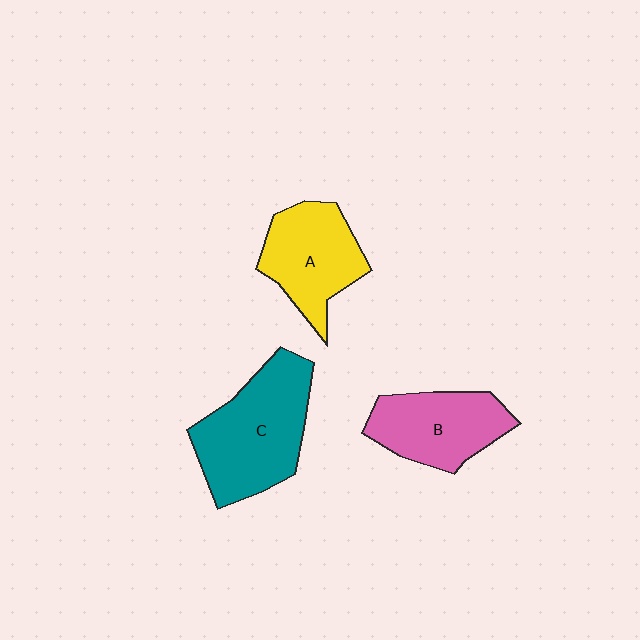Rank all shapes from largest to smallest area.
From largest to smallest: C (teal), A (yellow), B (pink).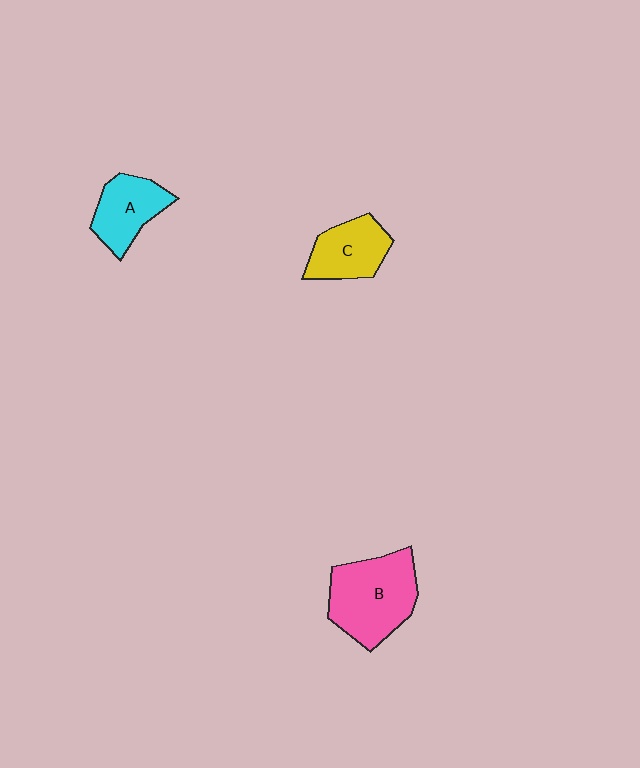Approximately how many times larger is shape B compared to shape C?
Approximately 1.6 times.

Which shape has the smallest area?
Shape C (yellow).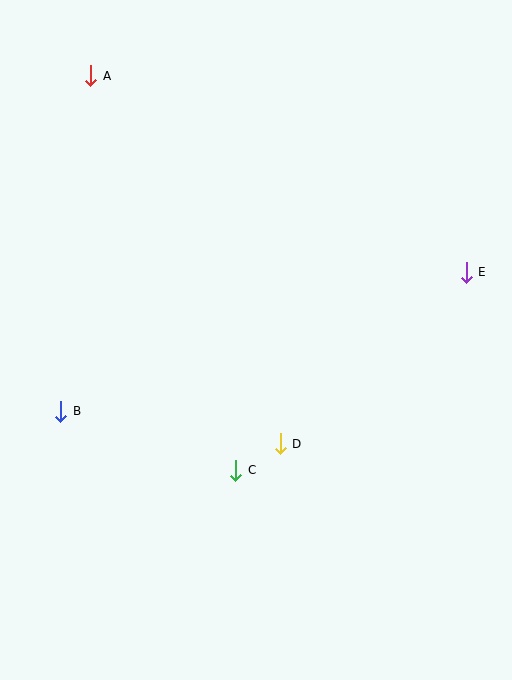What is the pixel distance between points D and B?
The distance between D and B is 222 pixels.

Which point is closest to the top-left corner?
Point A is closest to the top-left corner.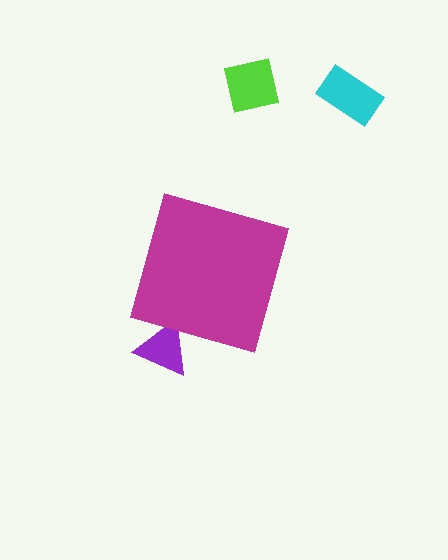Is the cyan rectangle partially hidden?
No, the cyan rectangle is fully visible.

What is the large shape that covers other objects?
A magenta diamond.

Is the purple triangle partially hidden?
Yes, the purple triangle is partially hidden behind the magenta diamond.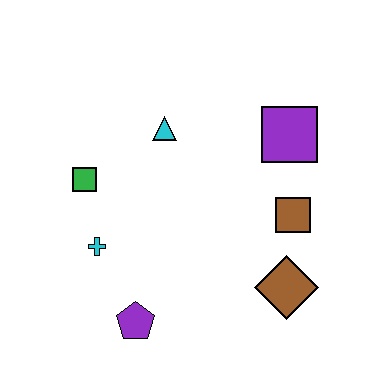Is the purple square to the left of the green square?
No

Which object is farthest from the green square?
The brown diamond is farthest from the green square.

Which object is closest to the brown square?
The brown diamond is closest to the brown square.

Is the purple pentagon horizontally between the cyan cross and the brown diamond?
Yes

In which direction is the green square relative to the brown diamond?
The green square is to the left of the brown diamond.